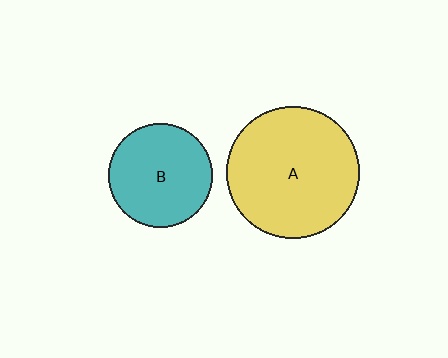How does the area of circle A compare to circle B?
Approximately 1.6 times.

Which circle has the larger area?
Circle A (yellow).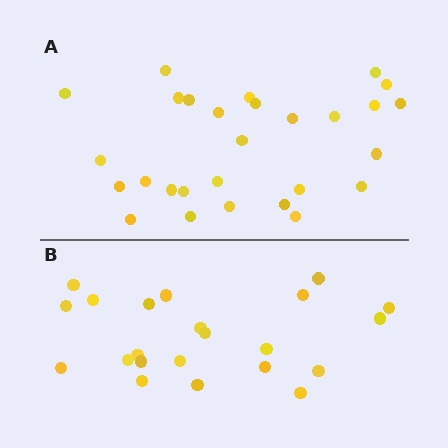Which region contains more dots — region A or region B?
Region A (the top region) has more dots.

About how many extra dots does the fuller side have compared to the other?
Region A has about 6 more dots than region B.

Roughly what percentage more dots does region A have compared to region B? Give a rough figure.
About 25% more.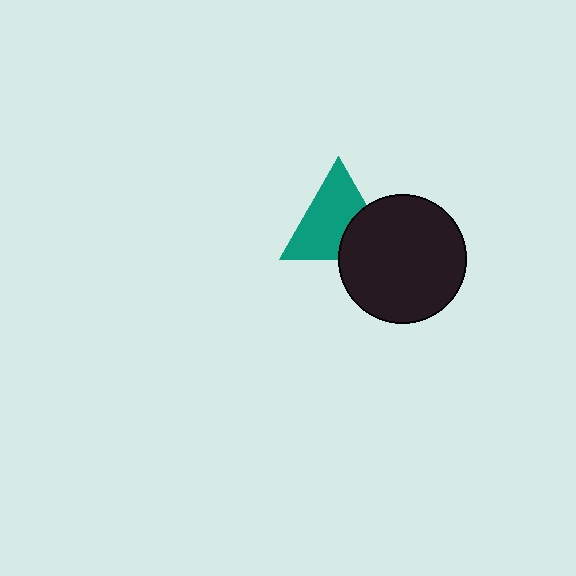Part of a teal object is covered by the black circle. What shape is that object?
It is a triangle.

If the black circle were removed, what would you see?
You would see the complete teal triangle.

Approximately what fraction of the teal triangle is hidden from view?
Roughly 32% of the teal triangle is hidden behind the black circle.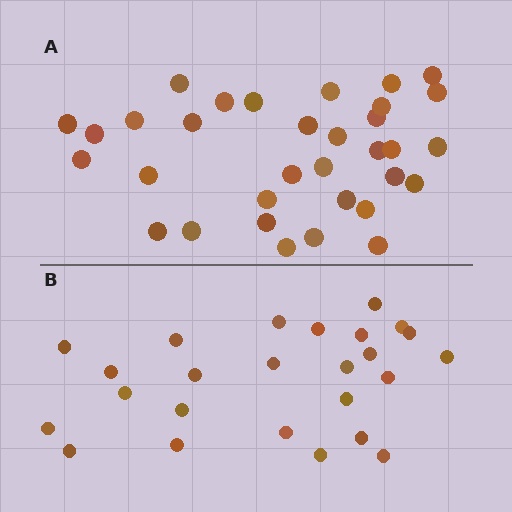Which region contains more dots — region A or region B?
Region A (the top region) has more dots.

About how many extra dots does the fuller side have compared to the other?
Region A has roughly 8 or so more dots than region B.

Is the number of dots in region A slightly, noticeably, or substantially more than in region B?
Region A has noticeably more, but not dramatically so. The ratio is roughly 1.3 to 1.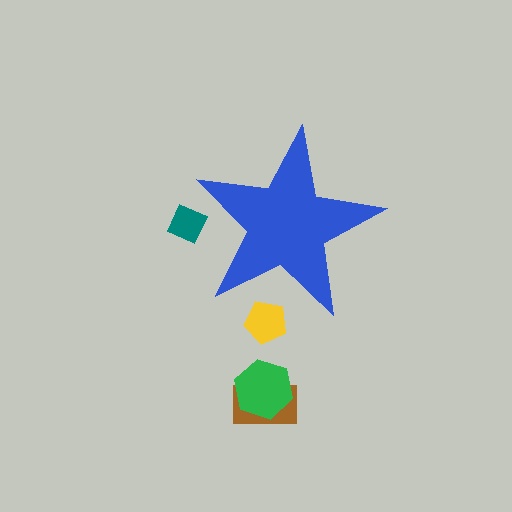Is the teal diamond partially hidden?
Yes, the teal diamond is partially hidden behind the blue star.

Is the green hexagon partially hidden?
No, the green hexagon is fully visible.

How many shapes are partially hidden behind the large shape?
2 shapes are partially hidden.